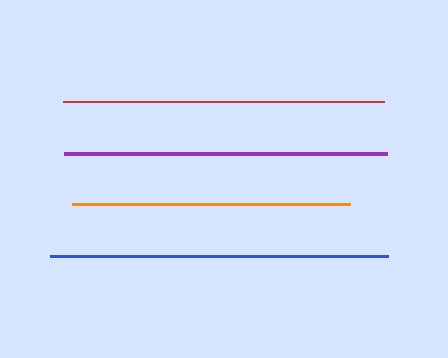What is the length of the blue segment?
The blue segment is approximately 337 pixels long.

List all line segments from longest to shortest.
From longest to shortest: blue, purple, red, orange.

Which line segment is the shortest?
The orange line is the shortest at approximately 278 pixels.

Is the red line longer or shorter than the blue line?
The blue line is longer than the red line.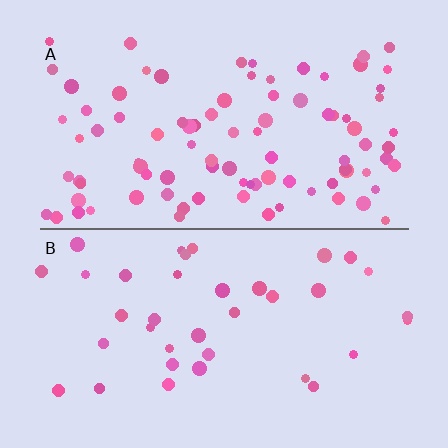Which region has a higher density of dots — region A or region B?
A (the top).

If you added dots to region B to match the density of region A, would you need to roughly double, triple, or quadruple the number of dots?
Approximately double.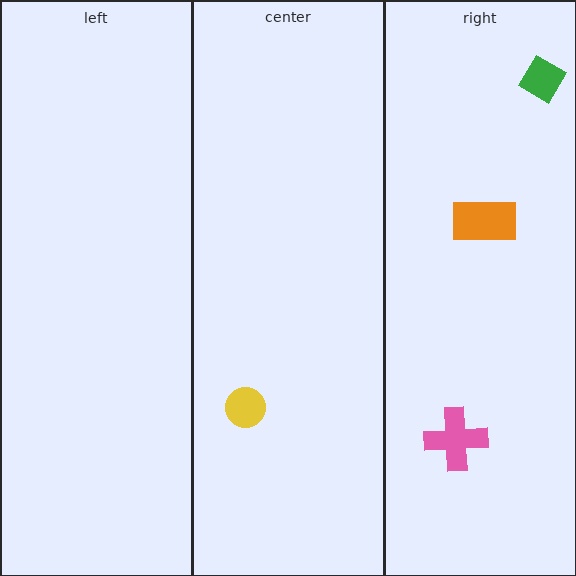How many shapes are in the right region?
3.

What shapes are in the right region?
The orange rectangle, the green diamond, the pink cross.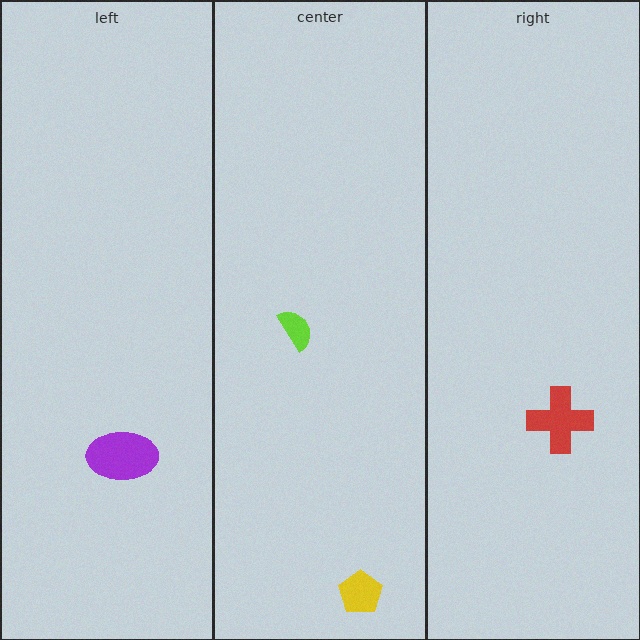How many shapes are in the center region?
2.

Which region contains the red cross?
The right region.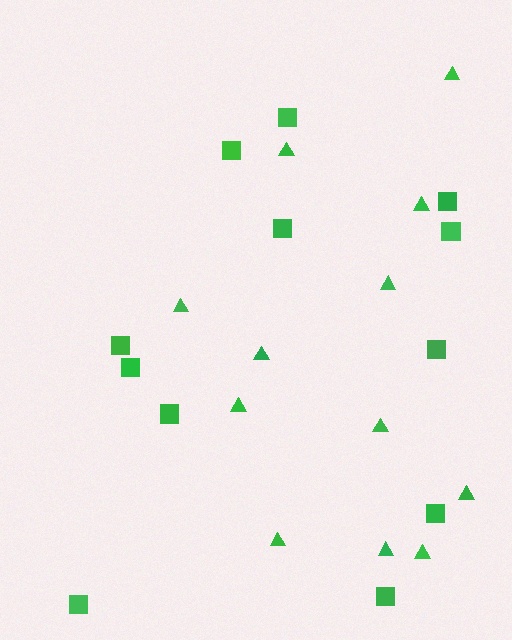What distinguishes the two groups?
There are 2 groups: one group of triangles (12) and one group of squares (12).